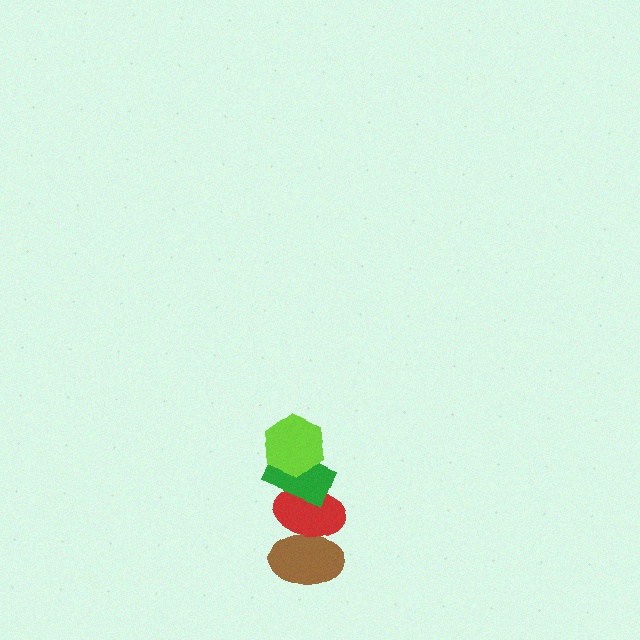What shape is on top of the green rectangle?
The lime hexagon is on top of the green rectangle.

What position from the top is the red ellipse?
The red ellipse is 3rd from the top.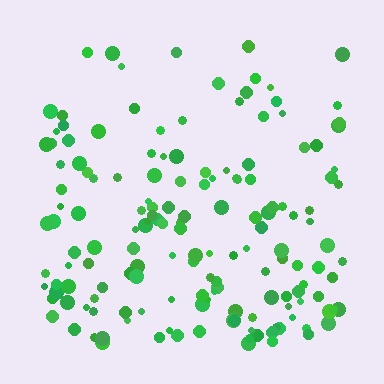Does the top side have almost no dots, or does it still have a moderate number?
Still a moderate number, just noticeably fewer than the bottom.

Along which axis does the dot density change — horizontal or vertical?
Vertical.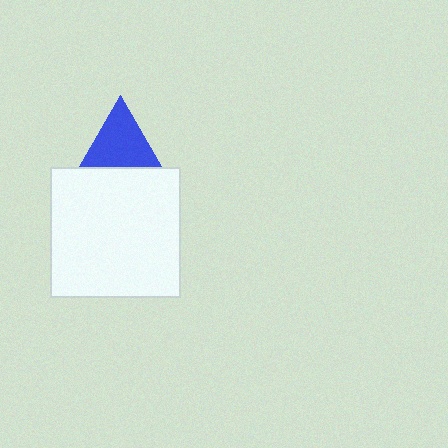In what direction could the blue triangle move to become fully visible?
The blue triangle could move up. That would shift it out from behind the white square entirely.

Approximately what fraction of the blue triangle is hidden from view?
Roughly 38% of the blue triangle is hidden behind the white square.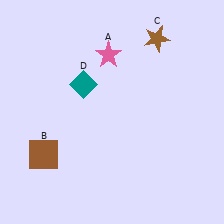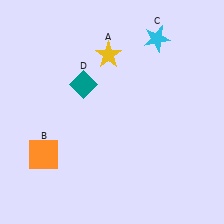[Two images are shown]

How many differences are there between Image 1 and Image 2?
There are 3 differences between the two images.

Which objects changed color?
A changed from pink to yellow. B changed from brown to orange. C changed from brown to cyan.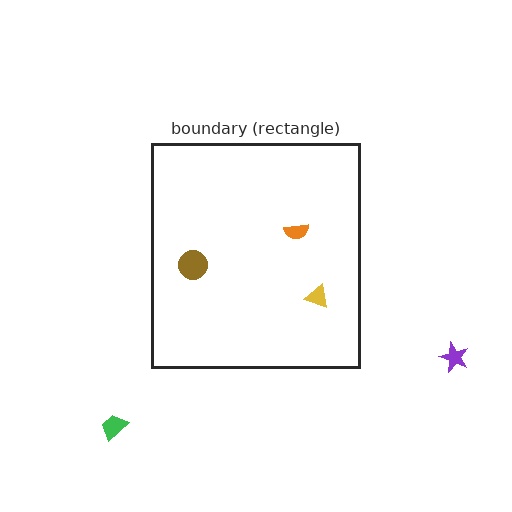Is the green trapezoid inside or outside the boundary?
Outside.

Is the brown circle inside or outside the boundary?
Inside.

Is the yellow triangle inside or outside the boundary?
Inside.